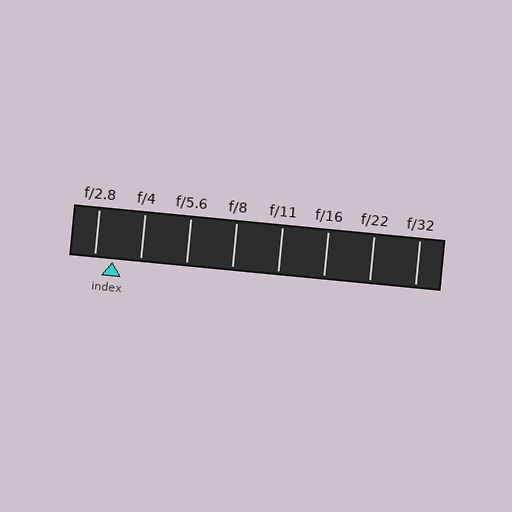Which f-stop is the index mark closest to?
The index mark is closest to f/2.8.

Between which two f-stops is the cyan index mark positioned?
The index mark is between f/2.8 and f/4.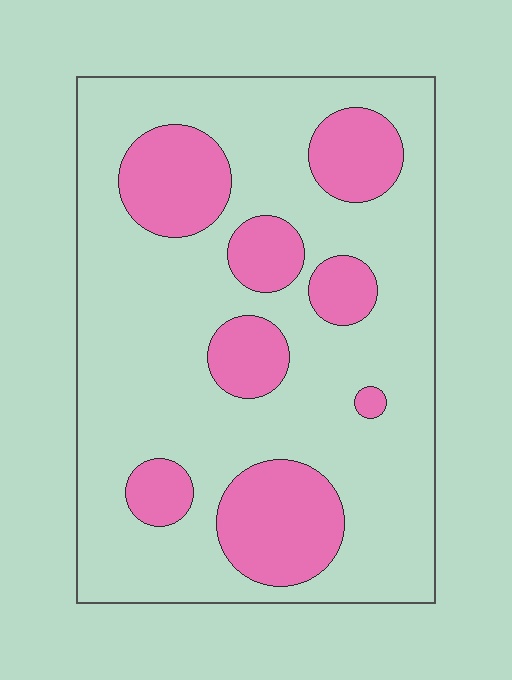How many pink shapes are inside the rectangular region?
8.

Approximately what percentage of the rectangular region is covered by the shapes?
Approximately 25%.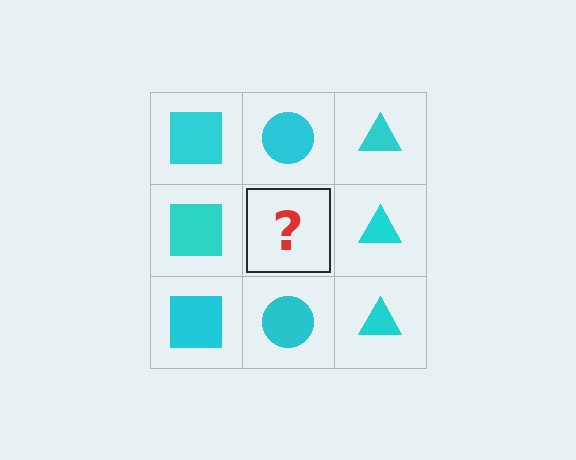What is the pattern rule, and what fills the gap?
The rule is that each column has a consistent shape. The gap should be filled with a cyan circle.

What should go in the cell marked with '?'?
The missing cell should contain a cyan circle.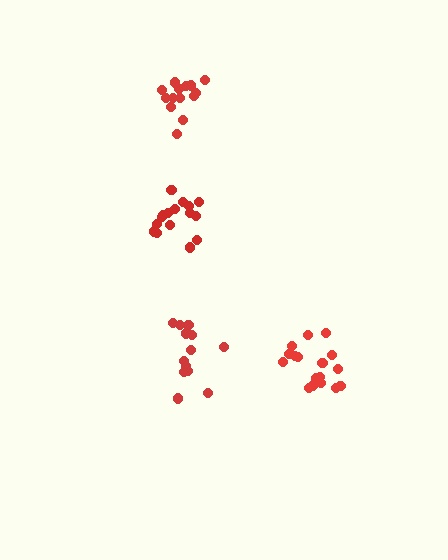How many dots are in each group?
Group 1: 14 dots, Group 2: 17 dots, Group 3: 13 dots, Group 4: 16 dots (60 total).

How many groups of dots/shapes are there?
There are 4 groups.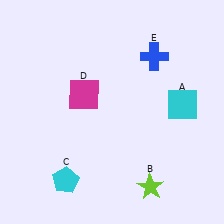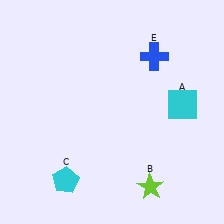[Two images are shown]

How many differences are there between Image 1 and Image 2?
There is 1 difference between the two images.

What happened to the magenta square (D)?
The magenta square (D) was removed in Image 2. It was in the top-left area of Image 1.